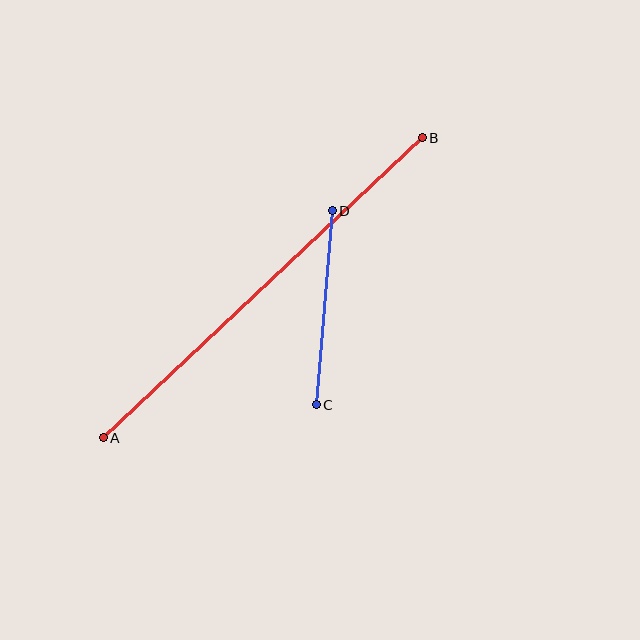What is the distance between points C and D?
The distance is approximately 195 pixels.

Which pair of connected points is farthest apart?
Points A and B are farthest apart.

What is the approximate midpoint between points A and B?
The midpoint is at approximately (263, 288) pixels.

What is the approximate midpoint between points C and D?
The midpoint is at approximately (324, 308) pixels.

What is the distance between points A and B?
The distance is approximately 438 pixels.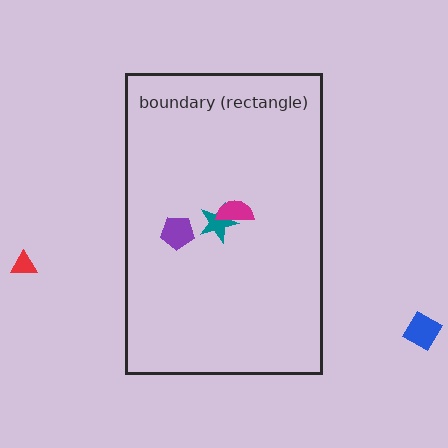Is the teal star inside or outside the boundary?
Inside.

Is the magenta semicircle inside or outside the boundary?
Inside.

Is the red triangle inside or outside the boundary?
Outside.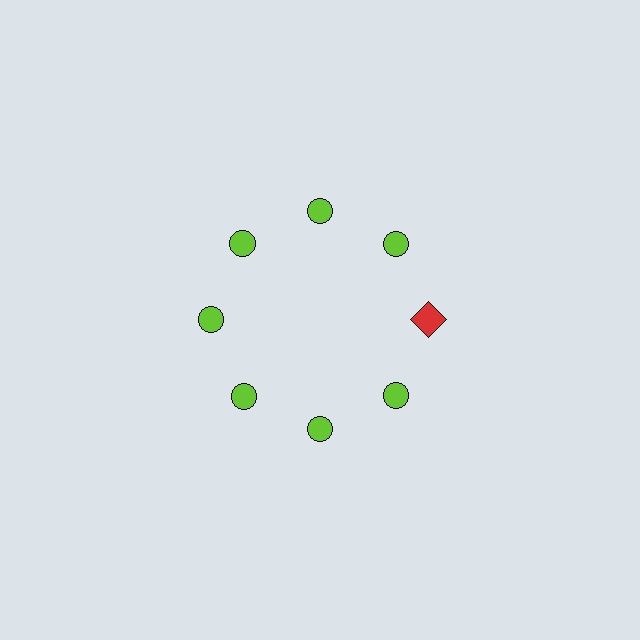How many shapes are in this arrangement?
There are 8 shapes arranged in a ring pattern.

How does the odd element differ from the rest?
It differs in both color (red instead of lime) and shape (square instead of circle).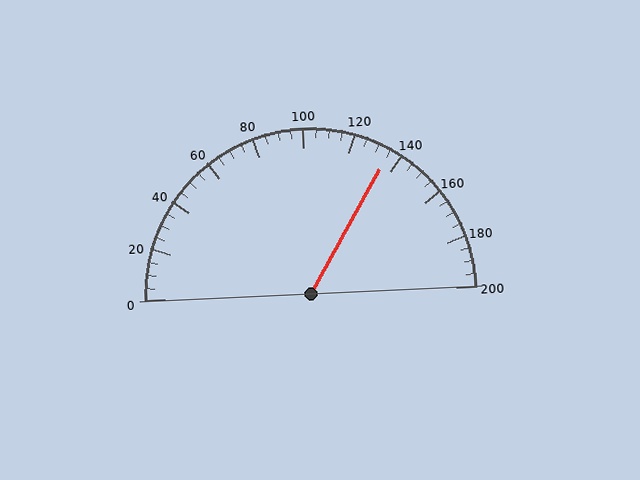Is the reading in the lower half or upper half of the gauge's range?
The reading is in the upper half of the range (0 to 200).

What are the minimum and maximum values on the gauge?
The gauge ranges from 0 to 200.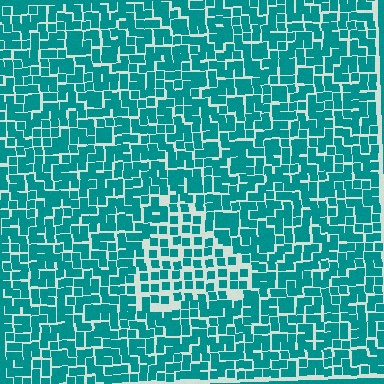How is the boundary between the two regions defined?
The boundary is defined by a change in element density (approximately 1.6x ratio). All elements are the same color, size, and shape.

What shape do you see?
I see a triangle.